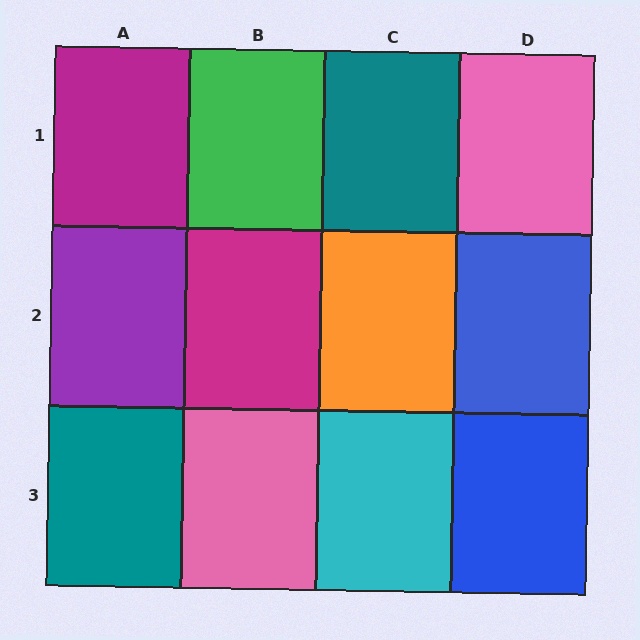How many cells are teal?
2 cells are teal.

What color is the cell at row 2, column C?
Orange.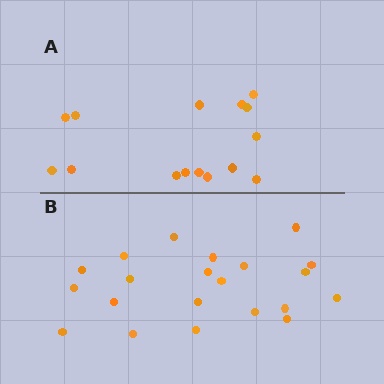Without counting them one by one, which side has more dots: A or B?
Region B (the bottom region) has more dots.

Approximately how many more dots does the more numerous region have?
Region B has about 6 more dots than region A.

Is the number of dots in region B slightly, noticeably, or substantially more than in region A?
Region B has noticeably more, but not dramatically so. The ratio is roughly 1.4 to 1.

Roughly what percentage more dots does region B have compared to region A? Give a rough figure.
About 40% more.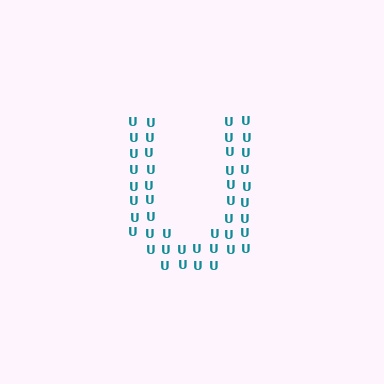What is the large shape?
The large shape is the letter U.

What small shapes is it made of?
It is made of small letter U's.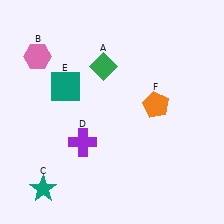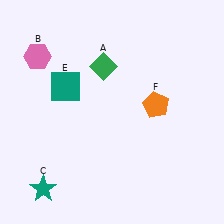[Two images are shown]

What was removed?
The purple cross (D) was removed in Image 2.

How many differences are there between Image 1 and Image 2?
There is 1 difference between the two images.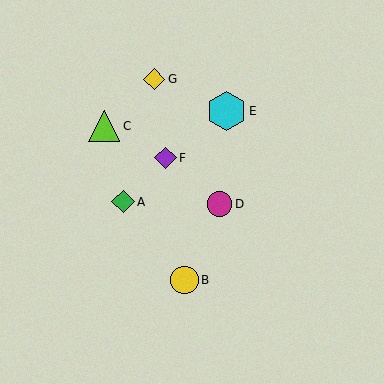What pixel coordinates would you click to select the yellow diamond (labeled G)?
Click at (154, 79) to select the yellow diamond G.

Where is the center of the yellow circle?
The center of the yellow circle is at (185, 280).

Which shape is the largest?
The cyan hexagon (labeled E) is the largest.